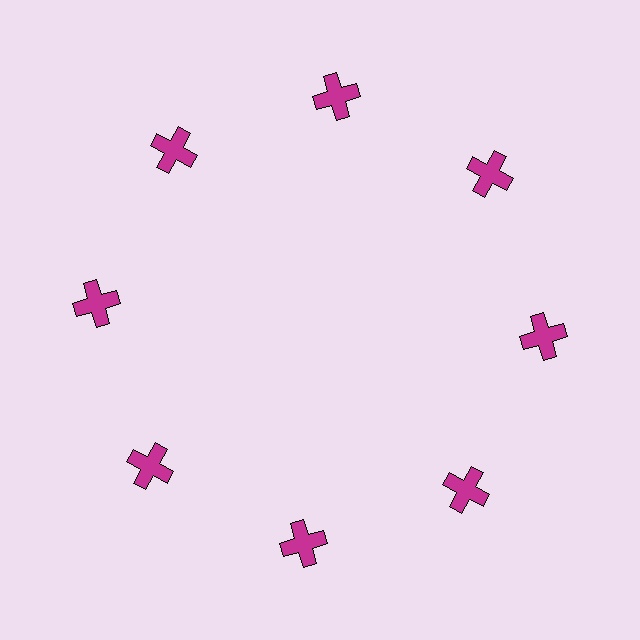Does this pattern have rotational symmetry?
Yes, this pattern has 8-fold rotational symmetry. It looks the same after rotating 45 degrees around the center.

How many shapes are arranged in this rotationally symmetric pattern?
There are 8 shapes, arranged in 8 groups of 1.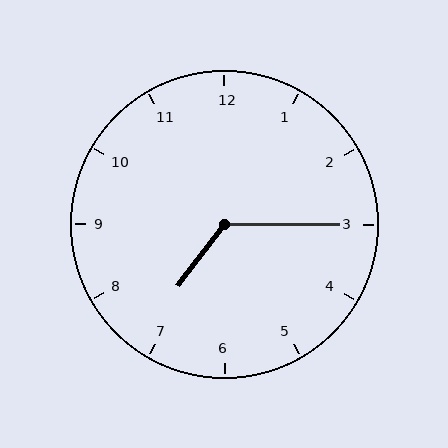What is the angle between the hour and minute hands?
Approximately 128 degrees.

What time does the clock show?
7:15.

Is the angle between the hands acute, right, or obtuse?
It is obtuse.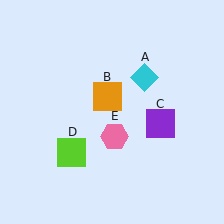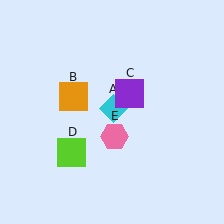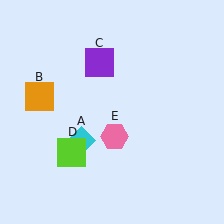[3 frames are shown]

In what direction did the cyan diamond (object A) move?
The cyan diamond (object A) moved down and to the left.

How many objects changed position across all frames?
3 objects changed position: cyan diamond (object A), orange square (object B), purple square (object C).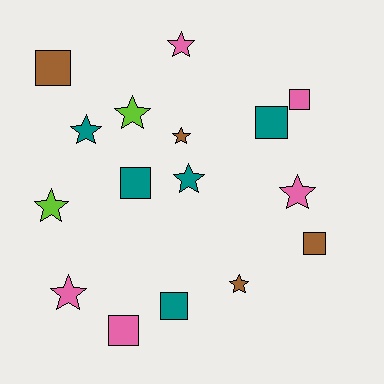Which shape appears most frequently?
Star, with 9 objects.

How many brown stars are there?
There are 2 brown stars.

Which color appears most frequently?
Teal, with 5 objects.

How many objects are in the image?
There are 16 objects.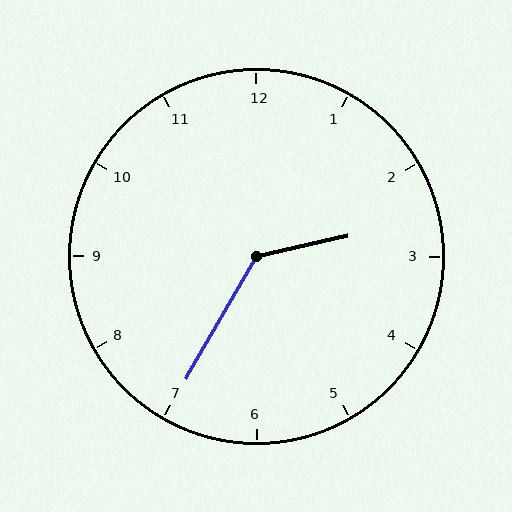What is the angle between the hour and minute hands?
Approximately 132 degrees.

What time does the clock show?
2:35.